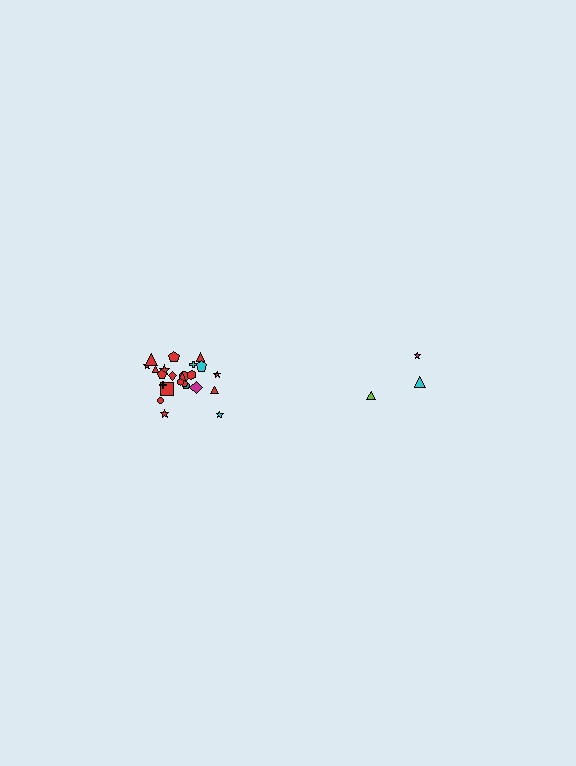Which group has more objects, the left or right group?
The left group.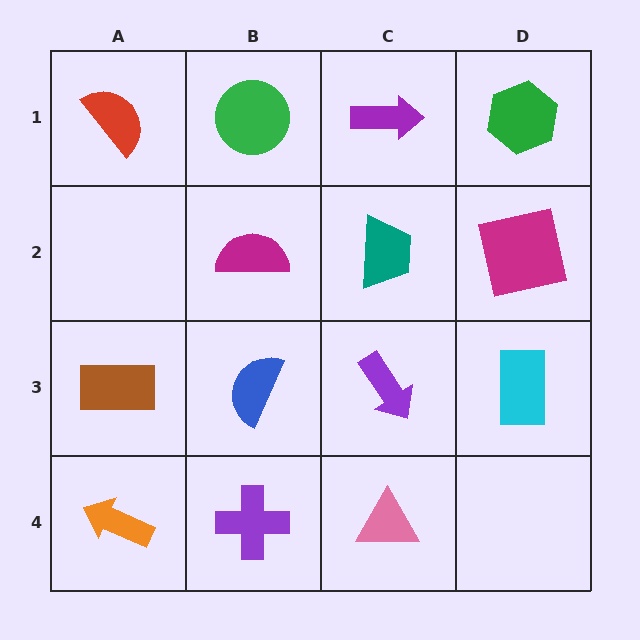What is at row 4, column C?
A pink triangle.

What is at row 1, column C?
A purple arrow.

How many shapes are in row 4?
3 shapes.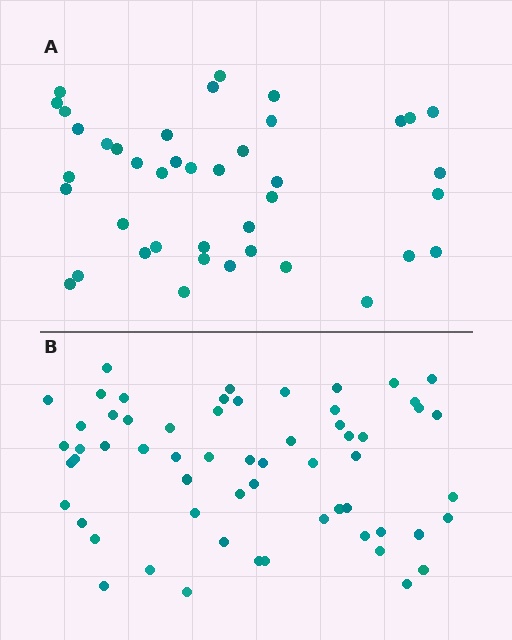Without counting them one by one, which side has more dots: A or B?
Region B (the bottom region) has more dots.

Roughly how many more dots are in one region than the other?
Region B has approximately 20 more dots than region A.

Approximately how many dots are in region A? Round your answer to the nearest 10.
About 40 dots. (The exact count is 41, which rounds to 40.)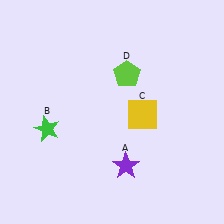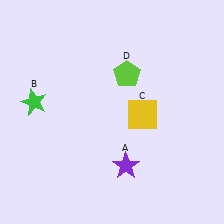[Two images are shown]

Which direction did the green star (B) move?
The green star (B) moved up.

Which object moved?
The green star (B) moved up.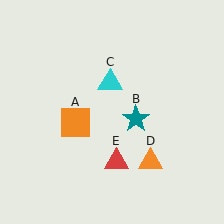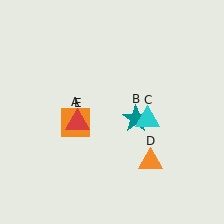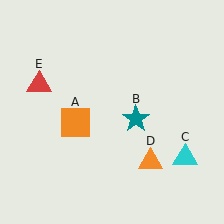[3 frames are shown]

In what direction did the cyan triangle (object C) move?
The cyan triangle (object C) moved down and to the right.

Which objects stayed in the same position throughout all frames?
Orange square (object A) and teal star (object B) and orange triangle (object D) remained stationary.